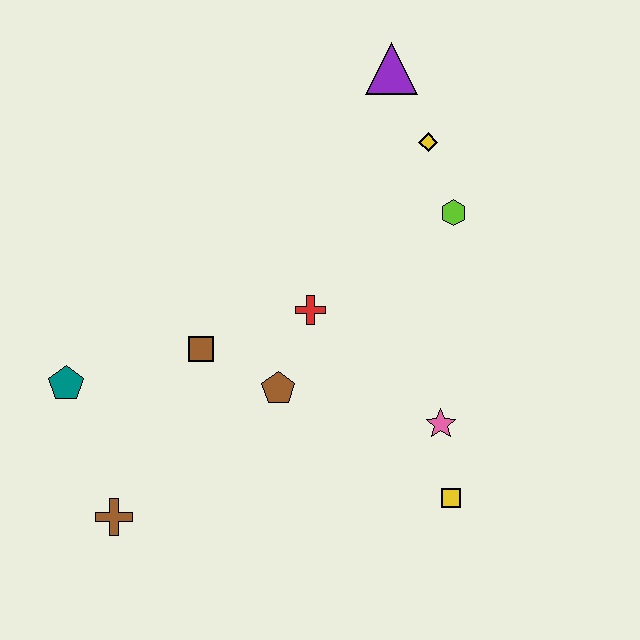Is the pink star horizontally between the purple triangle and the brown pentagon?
No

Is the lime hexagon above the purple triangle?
No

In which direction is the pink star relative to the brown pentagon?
The pink star is to the right of the brown pentagon.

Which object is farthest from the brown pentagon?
The purple triangle is farthest from the brown pentagon.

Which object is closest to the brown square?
The brown pentagon is closest to the brown square.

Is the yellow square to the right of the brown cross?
Yes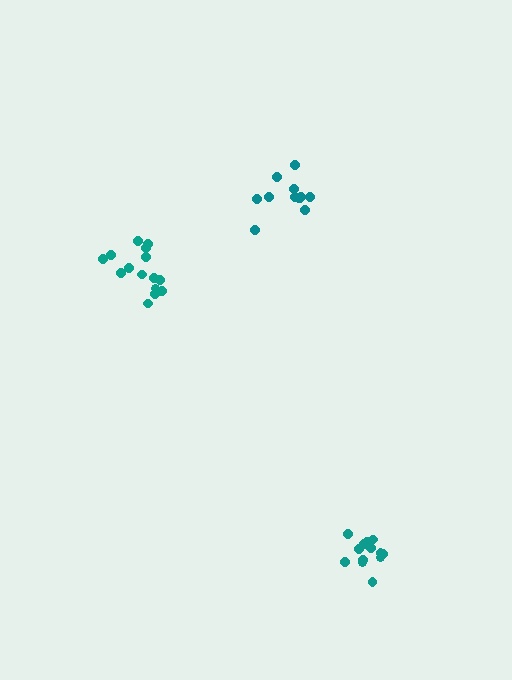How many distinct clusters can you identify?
There are 3 distinct clusters.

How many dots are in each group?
Group 1: 15 dots, Group 2: 13 dots, Group 3: 12 dots (40 total).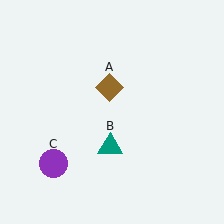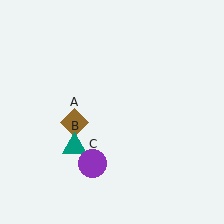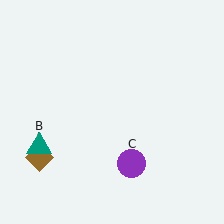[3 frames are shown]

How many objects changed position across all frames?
3 objects changed position: brown diamond (object A), teal triangle (object B), purple circle (object C).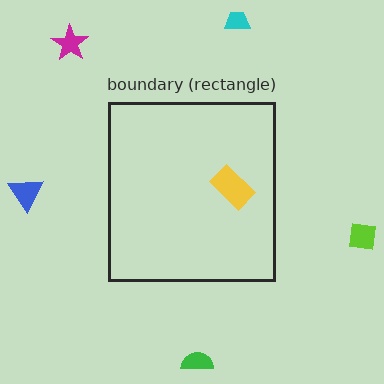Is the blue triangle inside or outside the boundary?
Outside.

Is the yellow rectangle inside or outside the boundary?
Inside.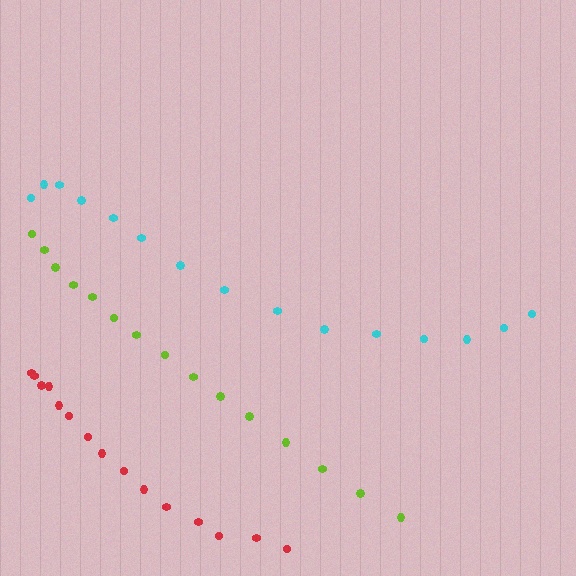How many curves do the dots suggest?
There are 3 distinct paths.